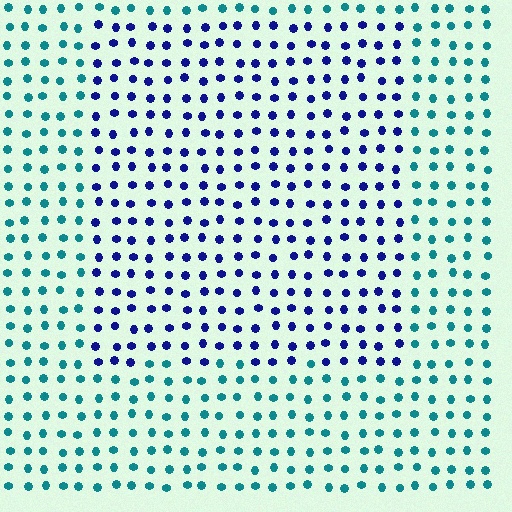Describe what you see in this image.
The image is filled with small teal elements in a uniform arrangement. A rectangle-shaped region is visible where the elements are tinted to a slightly different hue, forming a subtle color boundary.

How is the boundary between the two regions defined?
The boundary is defined purely by a slight shift in hue (about 56 degrees). Spacing, size, and orientation are identical on both sides.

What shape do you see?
I see a rectangle.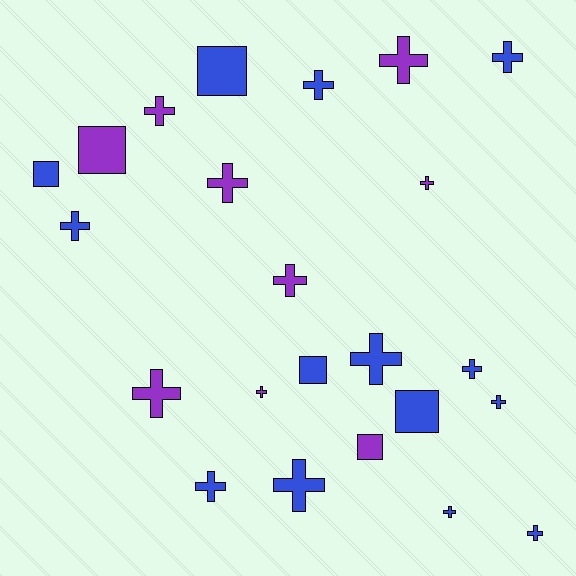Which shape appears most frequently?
Cross, with 17 objects.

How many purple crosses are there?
There are 7 purple crosses.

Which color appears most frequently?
Blue, with 14 objects.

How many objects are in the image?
There are 23 objects.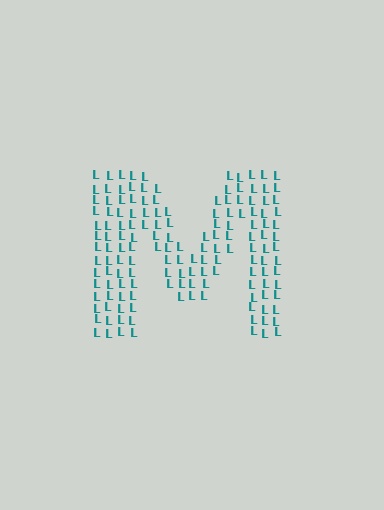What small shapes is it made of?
It is made of small letter L's.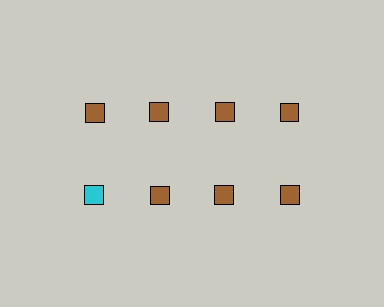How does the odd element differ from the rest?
It has a different color: cyan instead of brown.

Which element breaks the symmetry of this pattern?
The cyan square in the second row, leftmost column breaks the symmetry. All other shapes are brown squares.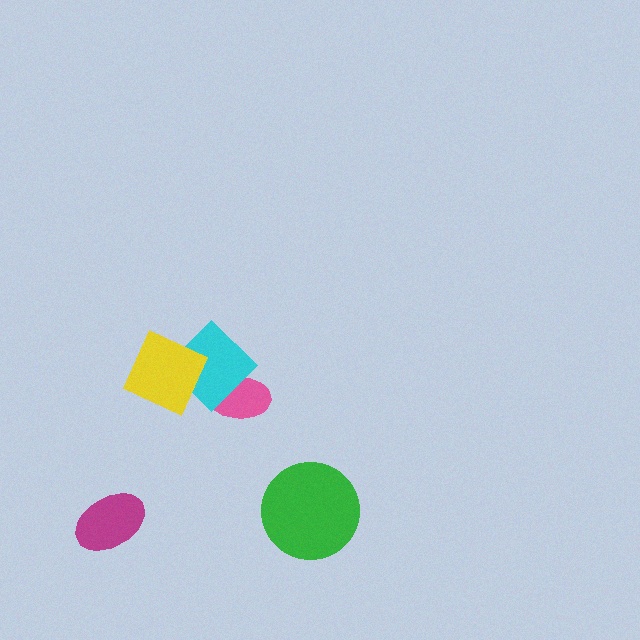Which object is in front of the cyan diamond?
The yellow diamond is in front of the cyan diamond.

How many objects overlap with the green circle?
0 objects overlap with the green circle.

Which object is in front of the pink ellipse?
The cyan diamond is in front of the pink ellipse.